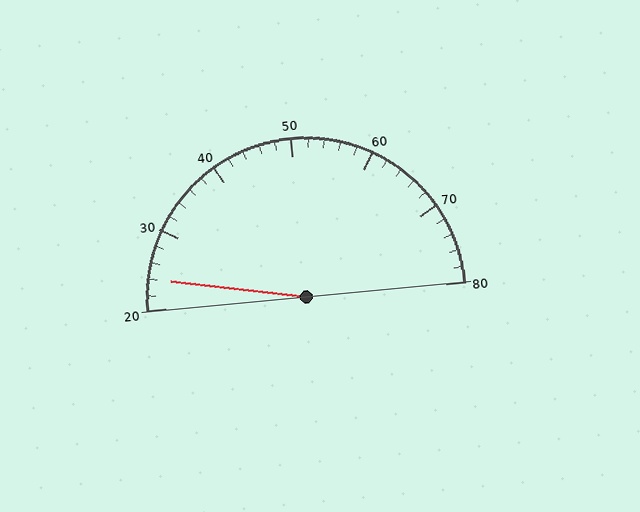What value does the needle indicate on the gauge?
The needle indicates approximately 24.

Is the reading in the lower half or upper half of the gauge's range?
The reading is in the lower half of the range (20 to 80).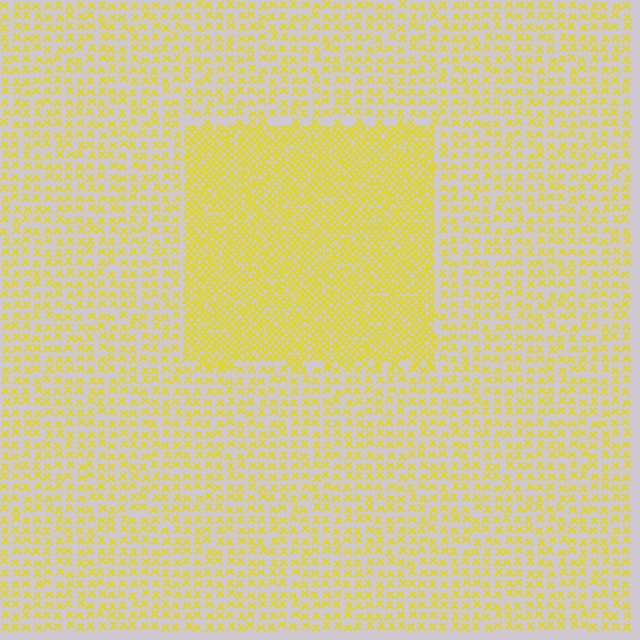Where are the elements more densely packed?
The elements are more densely packed inside the rectangle boundary.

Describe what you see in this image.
The image contains small yellow elements arranged at two different densities. A rectangle-shaped region is visible where the elements are more densely packed than the surrounding area.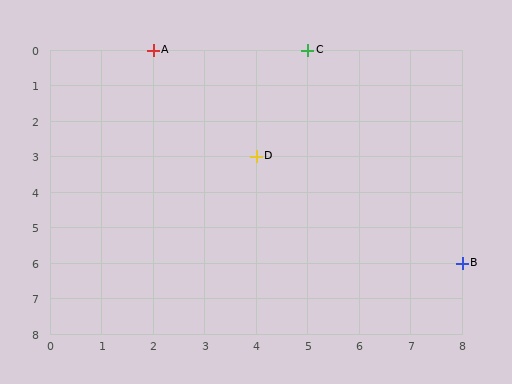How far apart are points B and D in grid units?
Points B and D are 4 columns and 3 rows apart (about 5.0 grid units diagonally).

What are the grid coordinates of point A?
Point A is at grid coordinates (2, 0).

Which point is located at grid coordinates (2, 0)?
Point A is at (2, 0).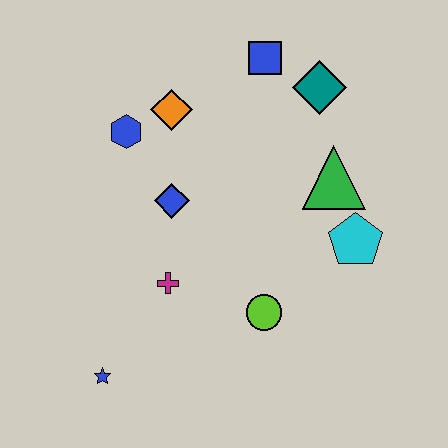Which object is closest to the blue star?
The magenta cross is closest to the blue star.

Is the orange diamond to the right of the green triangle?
No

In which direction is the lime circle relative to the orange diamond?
The lime circle is below the orange diamond.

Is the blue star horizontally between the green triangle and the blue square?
No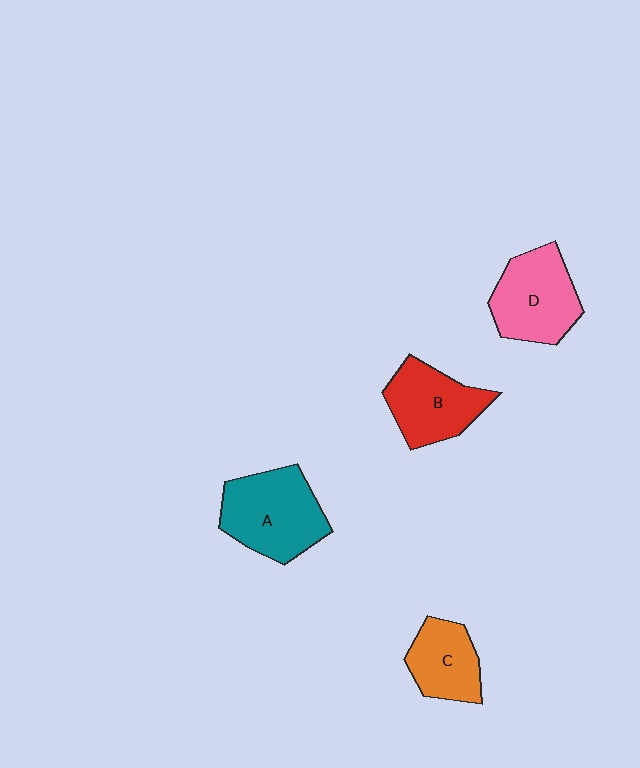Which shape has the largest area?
Shape A (teal).